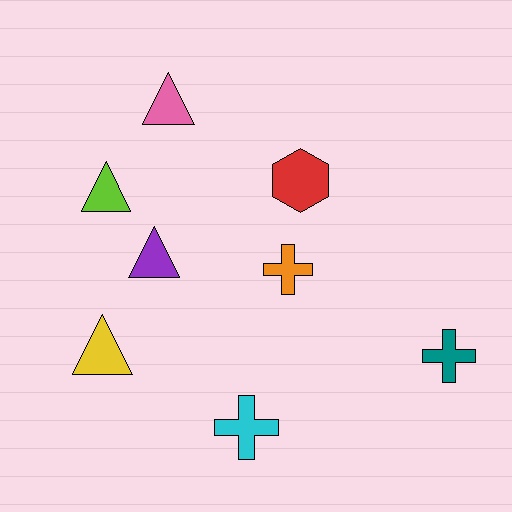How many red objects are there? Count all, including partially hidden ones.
There is 1 red object.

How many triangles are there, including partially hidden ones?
There are 4 triangles.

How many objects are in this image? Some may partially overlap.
There are 8 objects.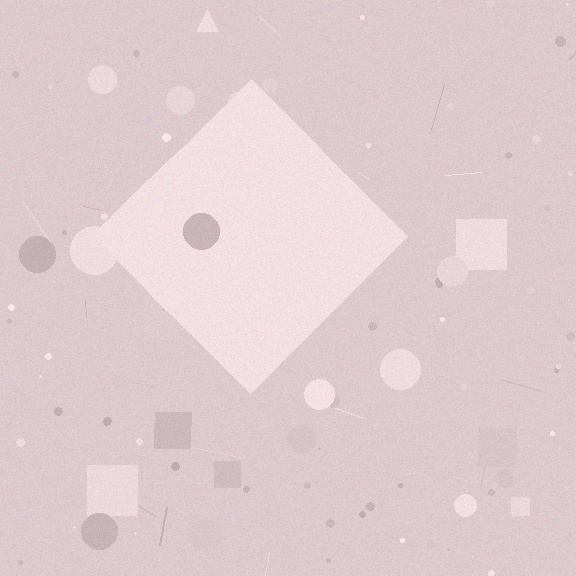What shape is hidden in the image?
A diamond is hidden in the image.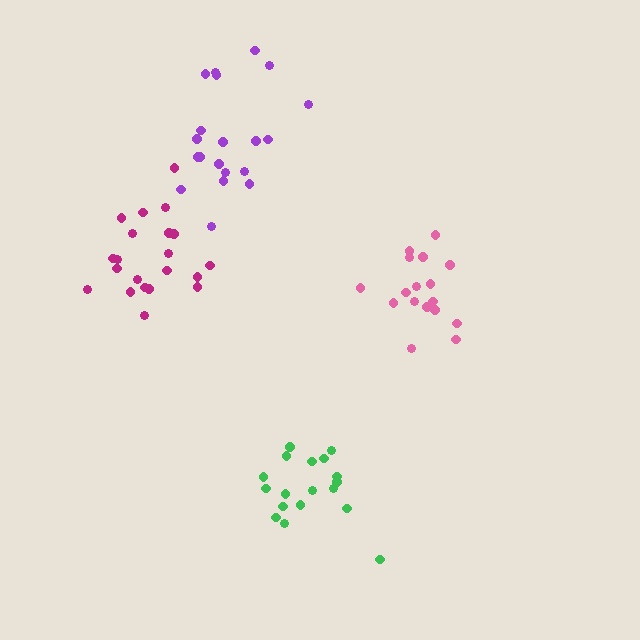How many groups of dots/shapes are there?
There are 4 groups.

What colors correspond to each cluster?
The clusters are colored: pink, magenta, green, purple.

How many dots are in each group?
Group 1: 17 dots, Group 2: 21 dots, Group 3: 18 dots, Group 4: 20 dots (76 total).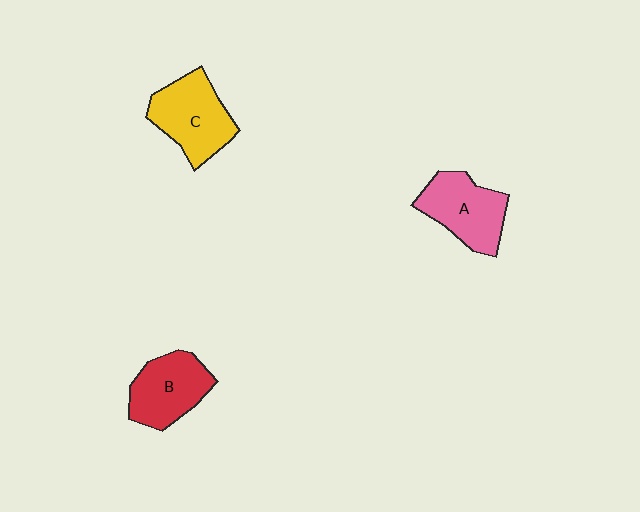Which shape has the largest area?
Shape C (yellow).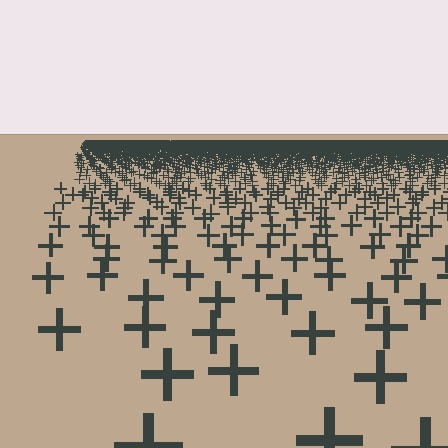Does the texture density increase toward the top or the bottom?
Density increases toward the top.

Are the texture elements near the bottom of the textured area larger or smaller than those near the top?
Larger. Near the bottom, elements are closer to the viewer and appear at a bigger on-screen size.